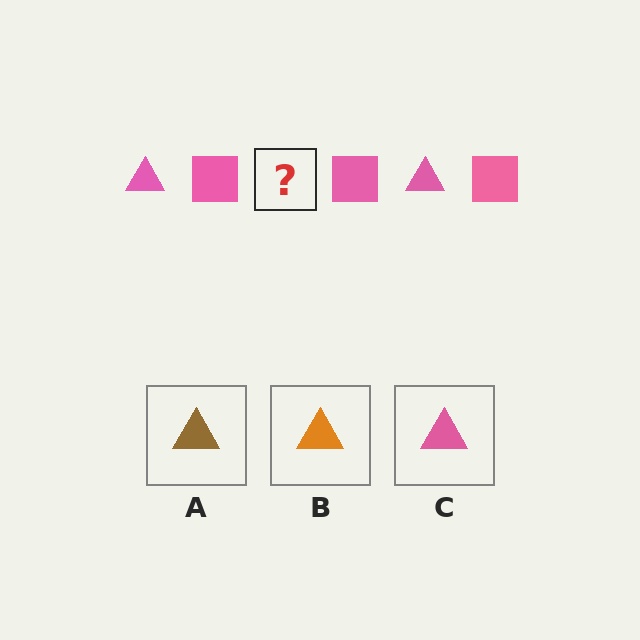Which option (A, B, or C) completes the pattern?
C.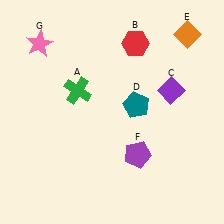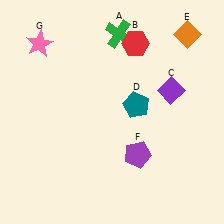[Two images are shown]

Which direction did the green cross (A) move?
The green cross (A) moved up.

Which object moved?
The green cross (A) moved up.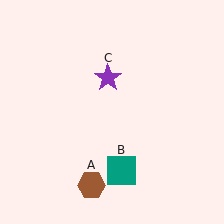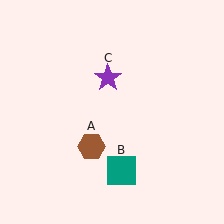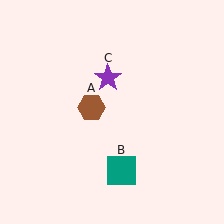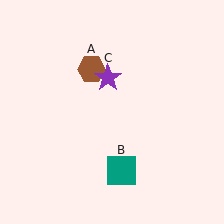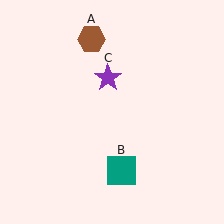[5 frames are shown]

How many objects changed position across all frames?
1 object changed position: brown hexagon (object A).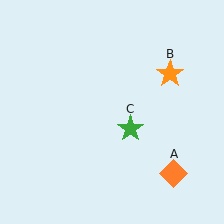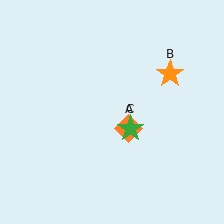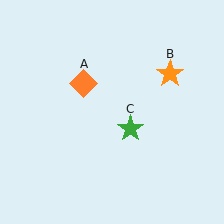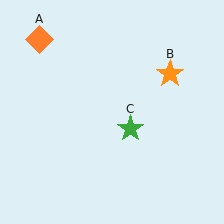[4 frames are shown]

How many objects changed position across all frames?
1 object changed position: orange diamond (object A).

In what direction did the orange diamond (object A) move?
The orange diamond (object A) moved up and to the left.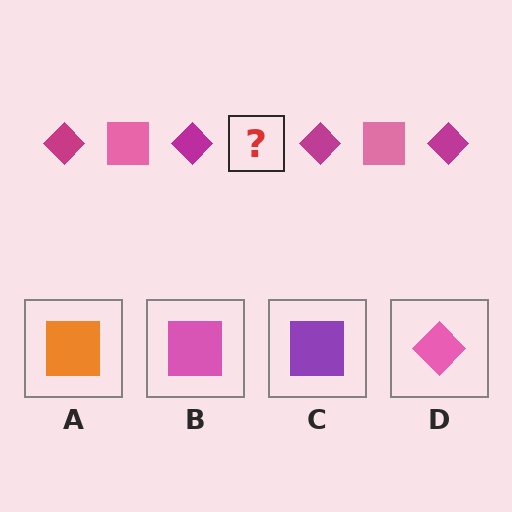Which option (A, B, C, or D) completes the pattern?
B.